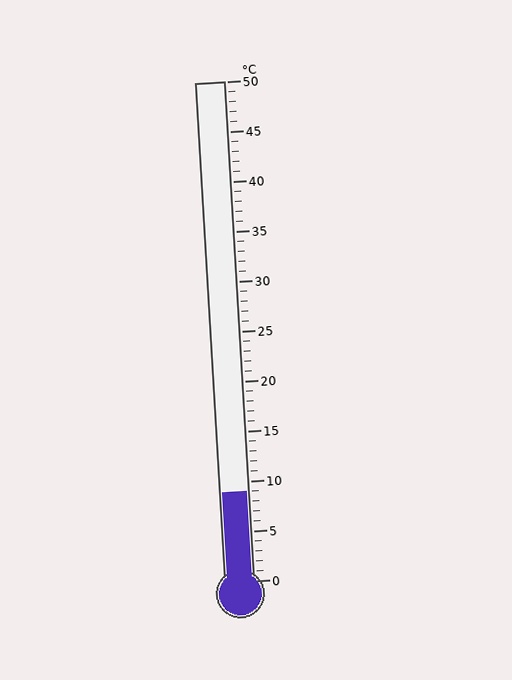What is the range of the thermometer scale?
The thermometer scale ranges from 0°C to 50°C.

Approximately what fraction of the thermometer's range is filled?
The thermometer is filled to approximately 20% of its range.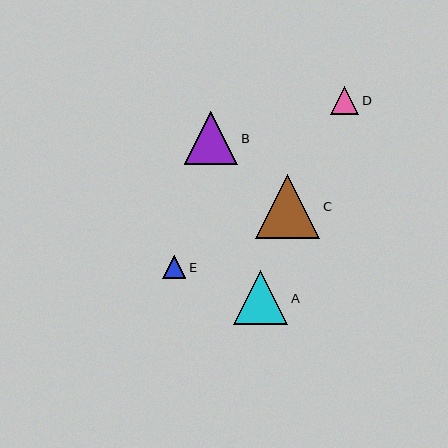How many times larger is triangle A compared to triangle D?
Triangle A is approximately 1.9 times the size of triangle D.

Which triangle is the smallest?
Triangle E is the smallest with a size of approximately 23 pixels.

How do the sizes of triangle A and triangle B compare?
Triangle A and triangle B are approximately the same size.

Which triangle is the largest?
Triangle C is the largest with a size of approximately 64 pixels.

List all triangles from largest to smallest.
From largest to smallest: C, A, B, D, E.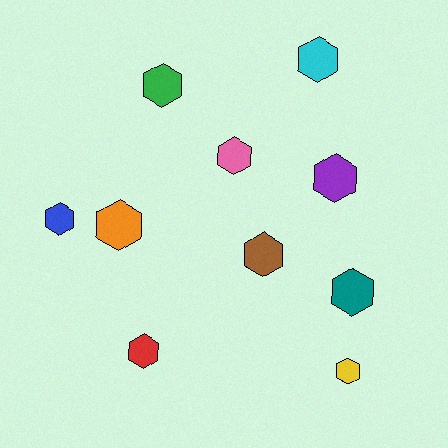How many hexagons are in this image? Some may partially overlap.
There are 10 hexagons.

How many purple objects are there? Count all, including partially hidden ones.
There is 1 purple object.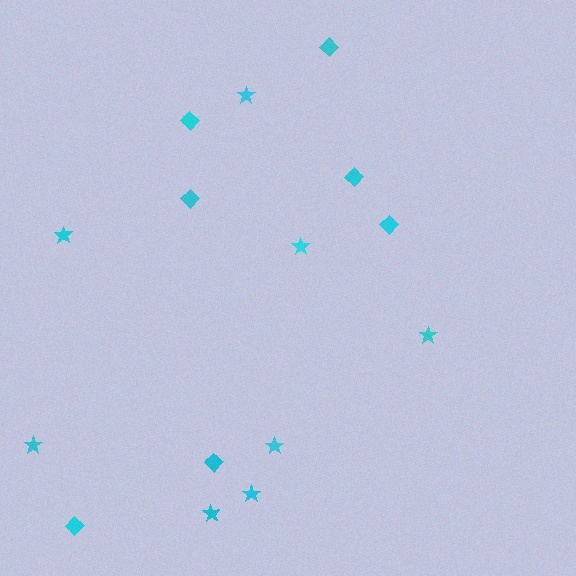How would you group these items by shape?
There are 2 groups: one group of diamonds (7) and one group of stars (8).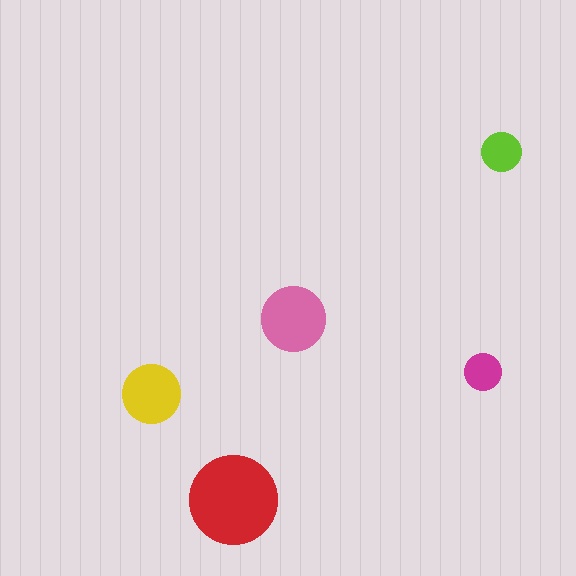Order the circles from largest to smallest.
the red one, the pink one, the yellow one, the lime one, the magenta one.